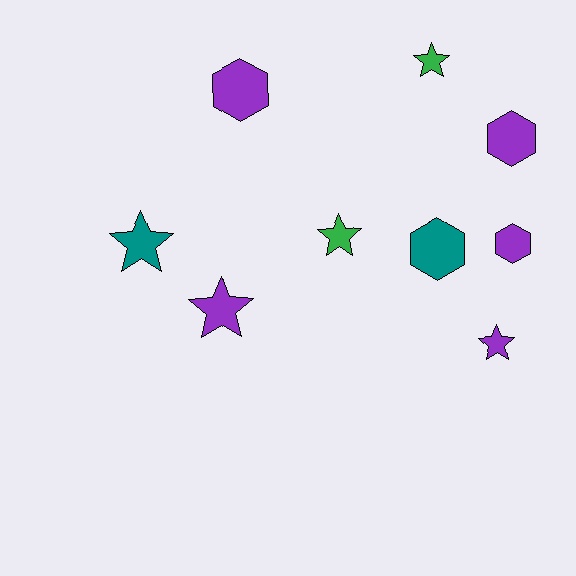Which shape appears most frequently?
Star, with 5 objects.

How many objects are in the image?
There are 9 objects.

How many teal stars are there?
There is 1 teal star.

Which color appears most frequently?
Purple, with 5 objects.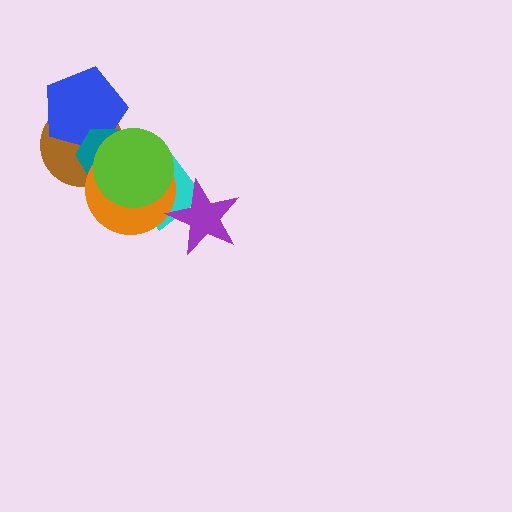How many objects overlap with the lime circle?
4 objects overlap with the lime circle.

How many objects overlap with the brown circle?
4 objects overlap with the brown circle.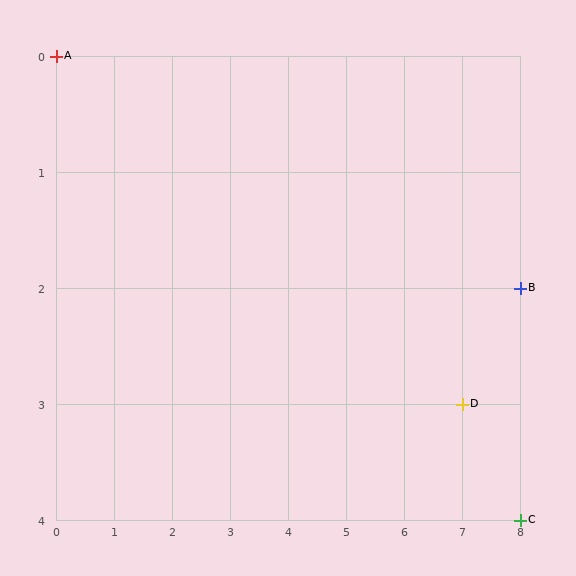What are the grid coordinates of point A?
Point A is at grid coordinates (0, 0).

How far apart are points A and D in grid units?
Points A and D are 7 columns and 3 rows apart (about 7.6 grid units diagonally).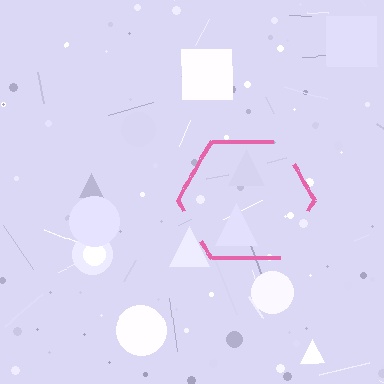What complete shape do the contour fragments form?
The contour fragments form a hexagon.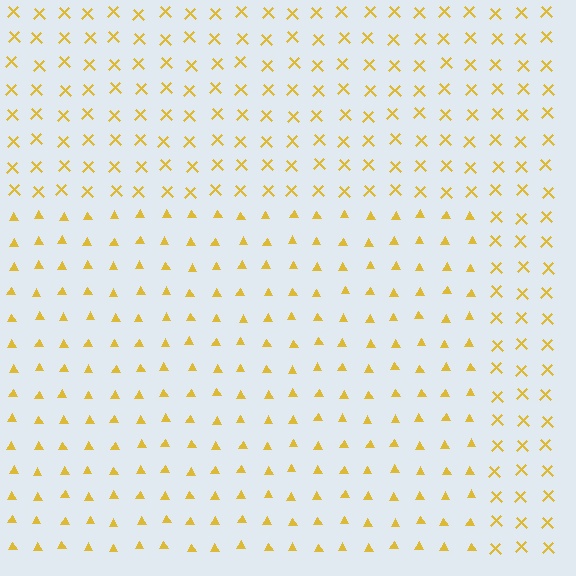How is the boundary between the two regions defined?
The boundary is defined by a change in element shape: triangles inside vs. X marks outside. All elements share the same color and spacing.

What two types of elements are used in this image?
The image uses triangles inside the rectangle region and X marks outside it.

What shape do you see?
I see a rectangle.